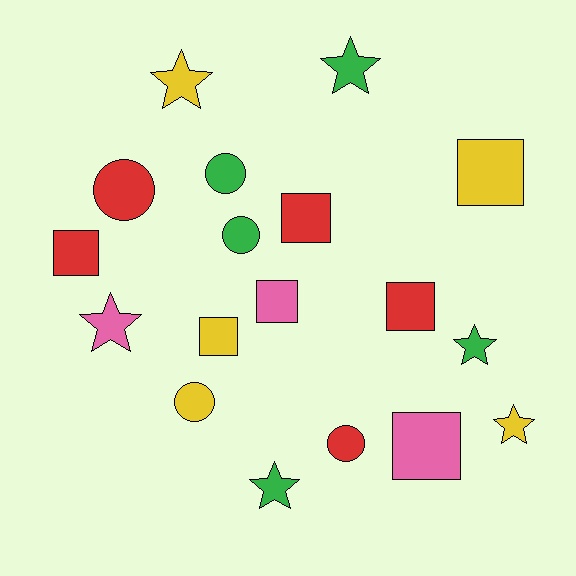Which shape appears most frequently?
Square, with 7 objects.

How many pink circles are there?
There are no pink circles.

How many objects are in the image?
There are 18 objects.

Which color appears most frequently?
Yellow, with 5 objects.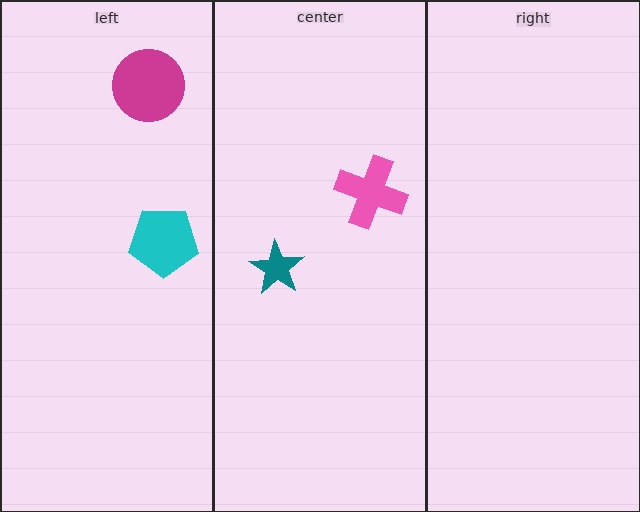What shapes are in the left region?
The cyan pentagon, the magenta circle.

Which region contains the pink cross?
The center region.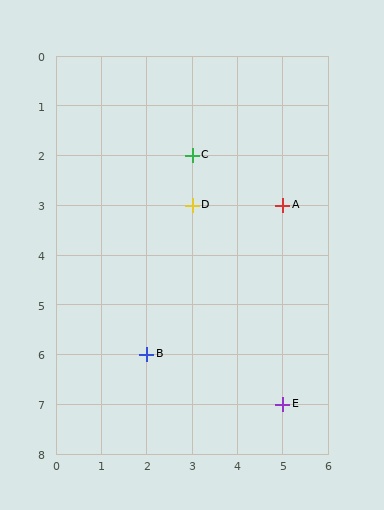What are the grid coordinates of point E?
Point E is at grid coordinates (5, 7).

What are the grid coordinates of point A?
Point A is at grid coordinates (5, 3).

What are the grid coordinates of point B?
Point B is at grid coordinates (2, 6).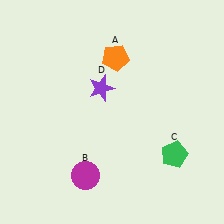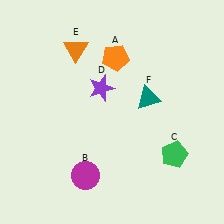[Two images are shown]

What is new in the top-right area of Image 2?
A teal triangle (F) was added in the top-right area of Image 2.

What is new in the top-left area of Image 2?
An orange triangle (E) was added in the top-left area of Image 2.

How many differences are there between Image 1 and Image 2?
There are 2 differences between the two images.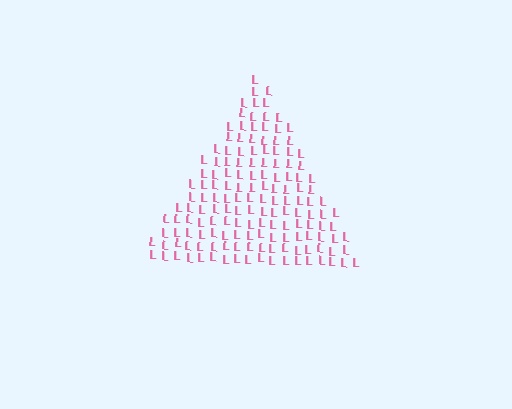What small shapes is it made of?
It is made of small letter L's.